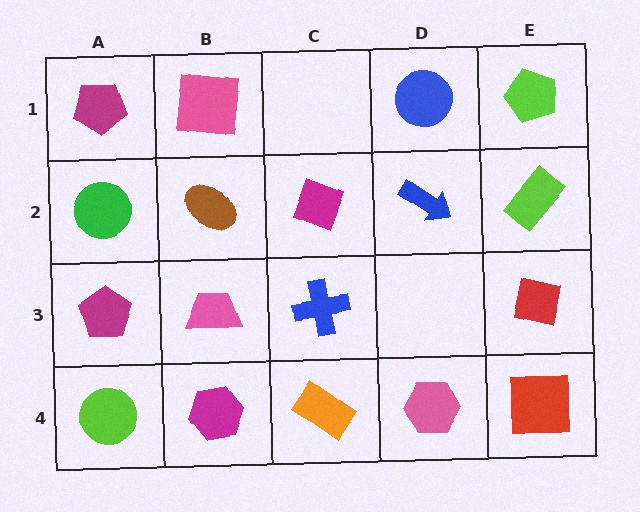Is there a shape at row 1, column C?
No, that cell is empty.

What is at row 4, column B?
A magenta hexagon.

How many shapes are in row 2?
5 shapes.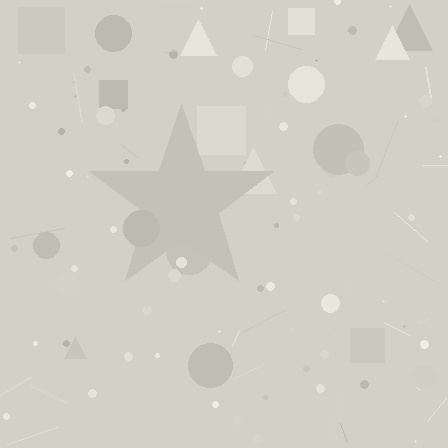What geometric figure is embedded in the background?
A star is embedded in the background.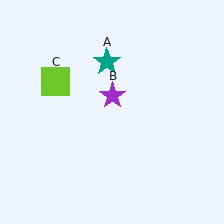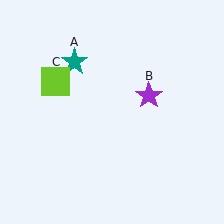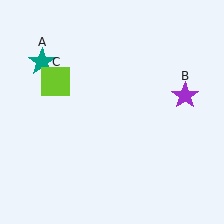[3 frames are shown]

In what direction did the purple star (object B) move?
The purple star (object B) moved right.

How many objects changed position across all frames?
2 objects changed position: teal star (object A), purple star (object B).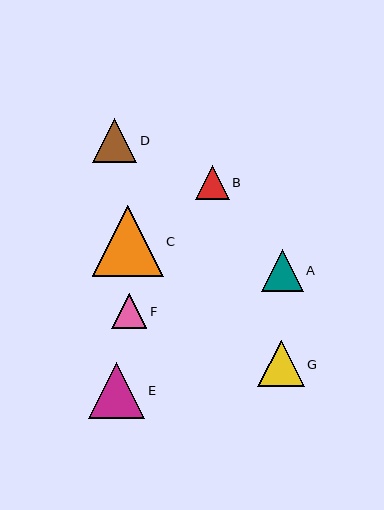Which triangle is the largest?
Triangle C is the largest with a size of approximately 71 pixels.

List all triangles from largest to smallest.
From largest to smallest: C, E, G, D, A, F, B.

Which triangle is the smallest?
Triangle B is the smallest with a size of approximately 34 pixels.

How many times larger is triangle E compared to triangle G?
Triangle E is approximately 1.2 times the size of triangle G.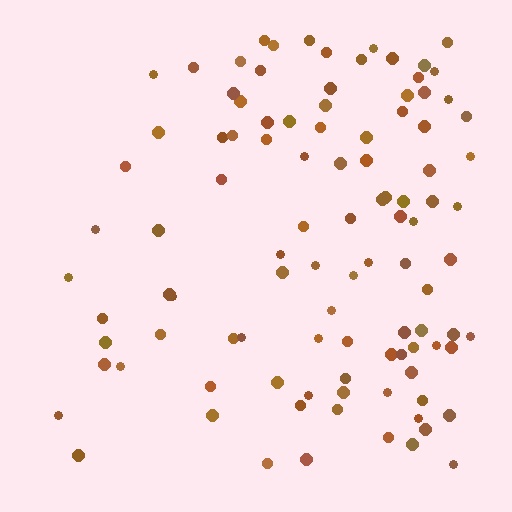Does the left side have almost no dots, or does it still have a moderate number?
Still a moderate number, just noticeably fewer than the right.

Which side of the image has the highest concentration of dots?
The right.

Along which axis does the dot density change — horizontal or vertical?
Horizontal.